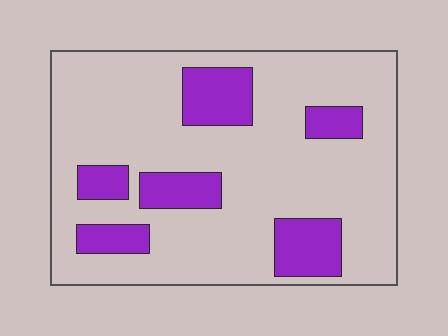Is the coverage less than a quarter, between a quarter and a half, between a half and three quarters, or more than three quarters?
Less than a quarter.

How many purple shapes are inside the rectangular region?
6.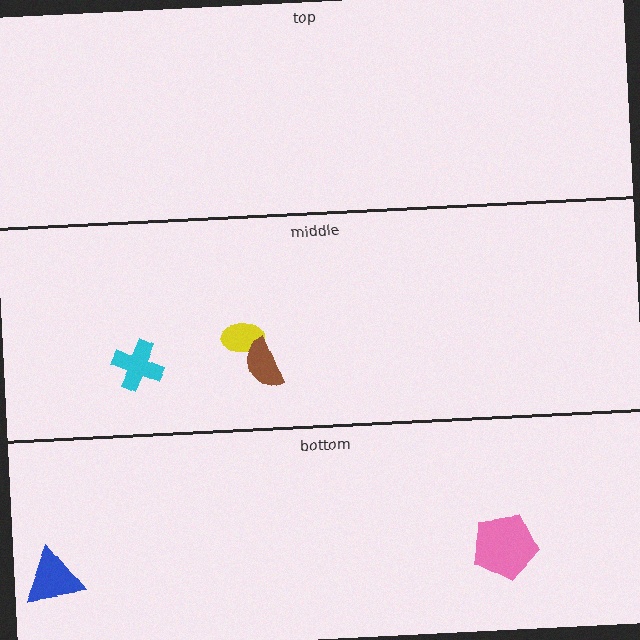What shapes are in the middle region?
The cyan cross, the yellow ellipse, the brown semicircle.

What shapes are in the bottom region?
The blue triangle, the pink pentagon.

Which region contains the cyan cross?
The middle region.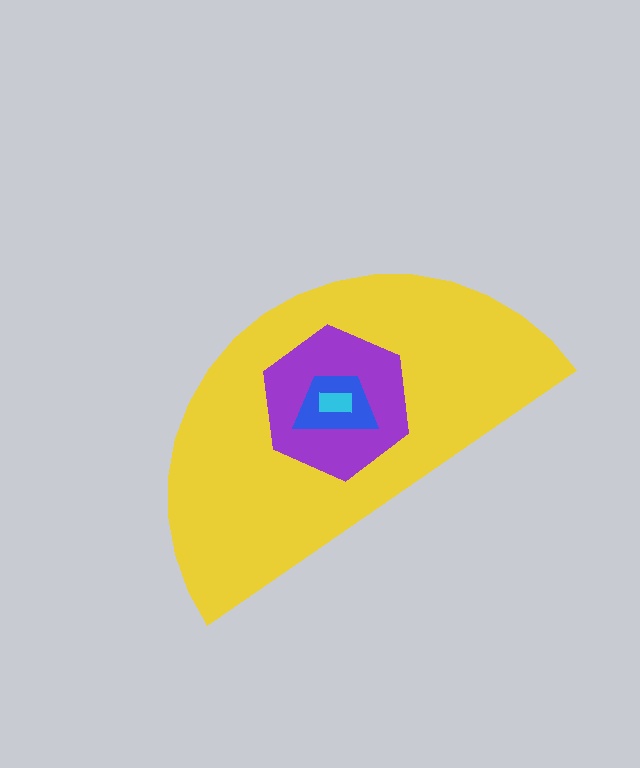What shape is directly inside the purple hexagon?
The blue trapezoid.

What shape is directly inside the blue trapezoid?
The cyan rectangle.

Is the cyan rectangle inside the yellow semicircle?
Yes.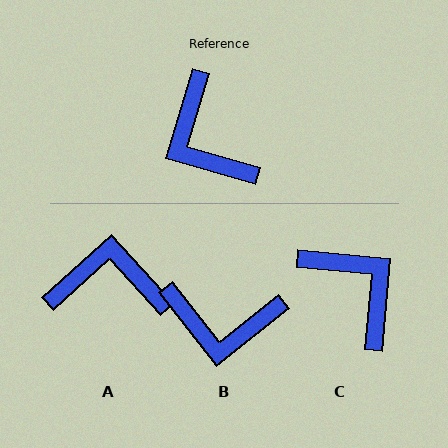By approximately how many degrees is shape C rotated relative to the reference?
Approximately 169 degrees clockwise.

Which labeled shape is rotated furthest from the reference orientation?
C, about 169 degrees away.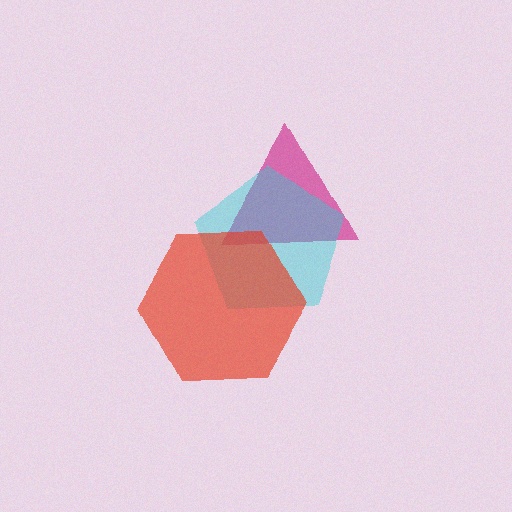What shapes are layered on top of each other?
The layered shapes are: a magenta triangle, a cyan pentagon, a red hexagon.